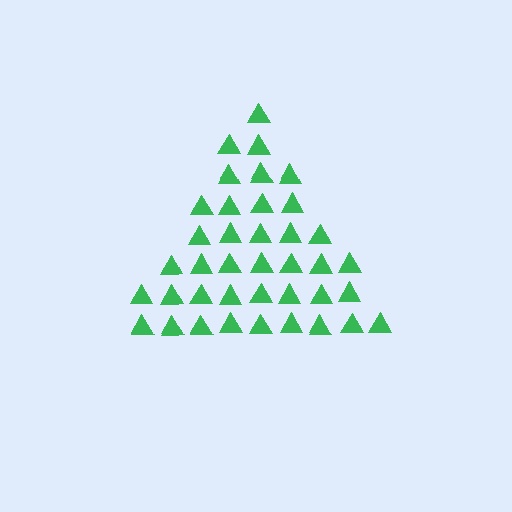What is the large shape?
The large shape is a triangle.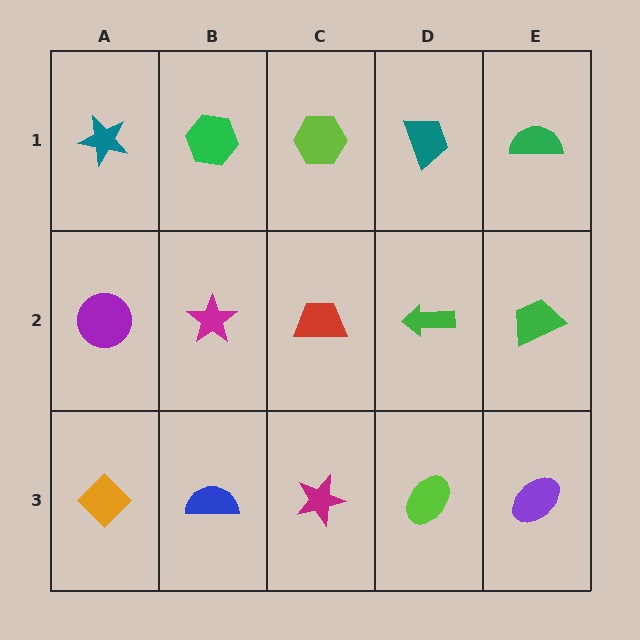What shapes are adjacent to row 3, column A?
A purple circle (row 2, column A), a blue semicircle (row 3, column B).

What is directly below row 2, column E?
A purple ellipse.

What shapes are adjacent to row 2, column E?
A green semicircle (row 1, column E), a purple ellipse (row 3, column E), a green arrow (row 2, column D).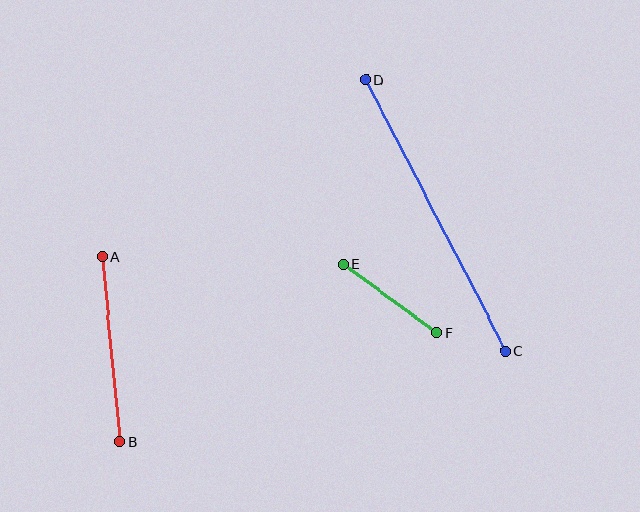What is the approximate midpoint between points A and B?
The midpoint is at approximately (111, 350) pixels.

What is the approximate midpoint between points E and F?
The midpoint is at approximately (390, 299) pixels.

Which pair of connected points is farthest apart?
Points C and D are farthest apart.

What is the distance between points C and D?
The distance is approximately 304 pixels.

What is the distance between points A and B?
The distance is approximately 186 pixels.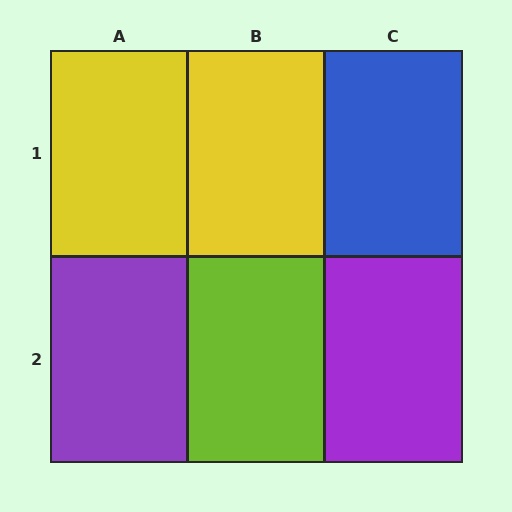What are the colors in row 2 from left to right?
Purple, lime, purple.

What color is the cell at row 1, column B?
Yellow.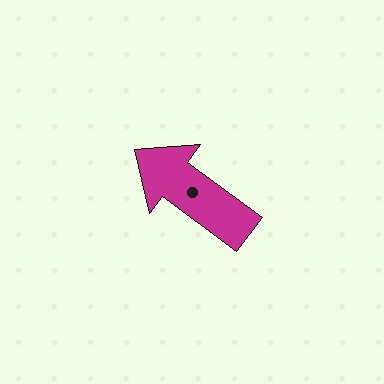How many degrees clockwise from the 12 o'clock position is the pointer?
Approximately 306 degrees.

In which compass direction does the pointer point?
Northwest.